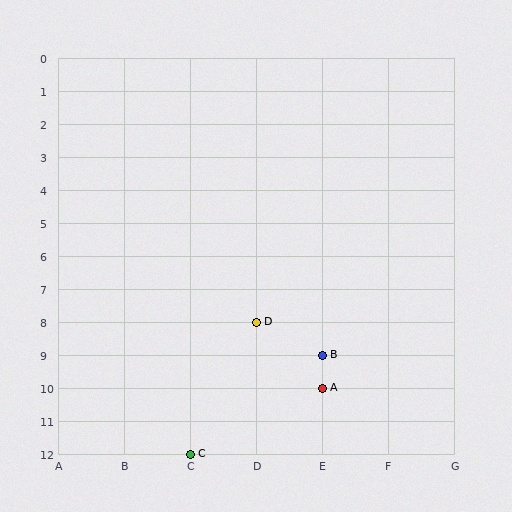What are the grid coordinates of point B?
Point B is at grid coordinates (E, 9).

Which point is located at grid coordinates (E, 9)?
Point B is at (E, 9).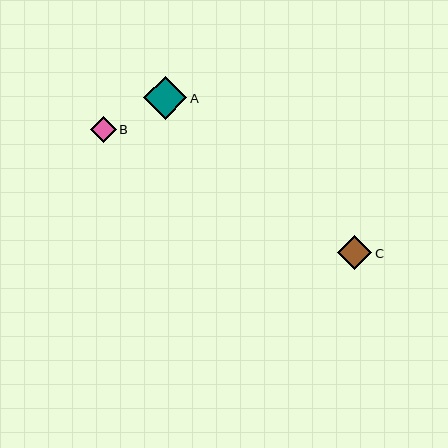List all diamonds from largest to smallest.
From largest to smallest: A, C, B.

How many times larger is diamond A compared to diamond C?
Diamond A is approximately 1.3 times the size of diamond C.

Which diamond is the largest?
Diamond A is the largest with a size of approximately 43 pixels.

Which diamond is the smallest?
Diamond B is the smallest with a size of approximately 26 pixels.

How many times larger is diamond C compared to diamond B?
Diamond C is approximately 1.3 times the size of diamond B.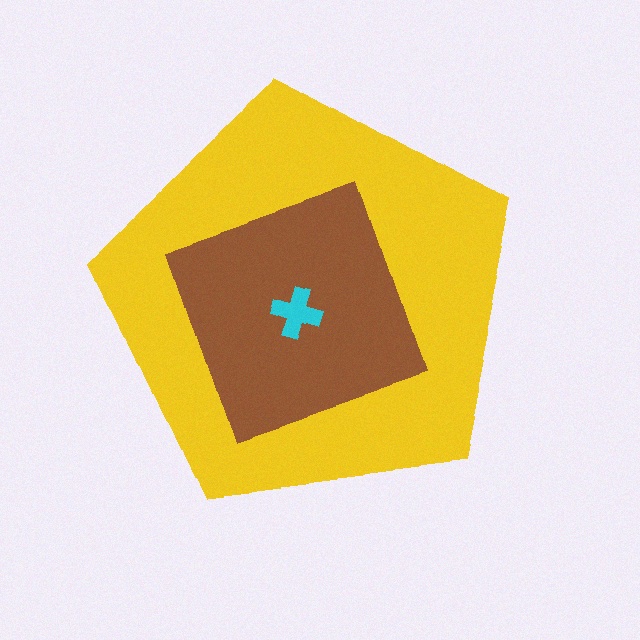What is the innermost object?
The cyan cross.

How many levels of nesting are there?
3.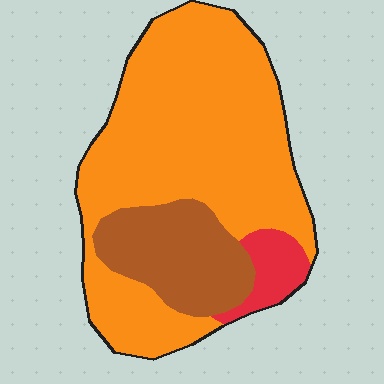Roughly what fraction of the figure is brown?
Brown covers 21% of the figure.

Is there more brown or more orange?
Orange.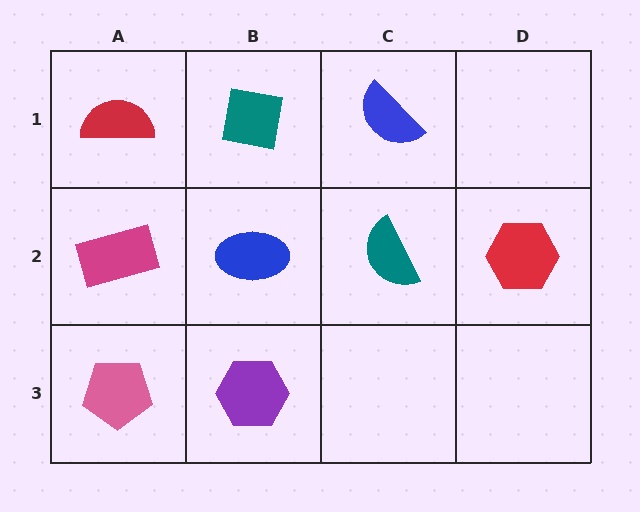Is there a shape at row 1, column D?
No, that cell is empty.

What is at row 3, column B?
A purple hexagon.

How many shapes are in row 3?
2 shapes.